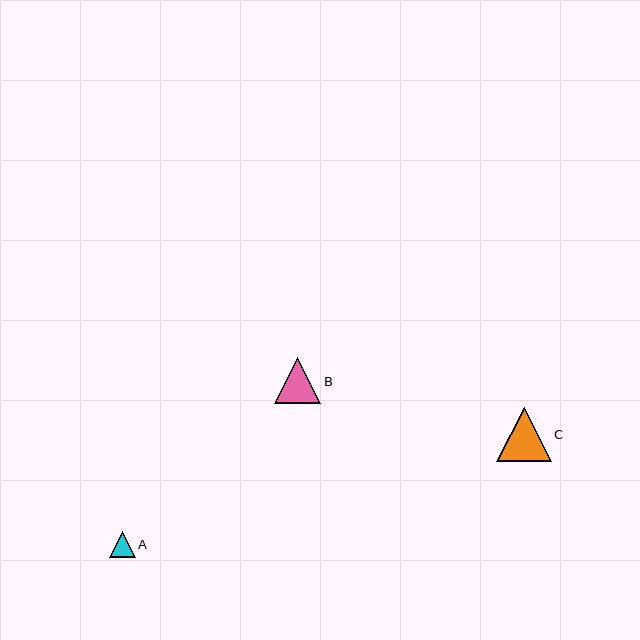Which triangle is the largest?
Triangle C is the largest with a size of approximately 55 pixels.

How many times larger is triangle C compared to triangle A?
Triangle C is approximately 2.1 times the size of triangle A.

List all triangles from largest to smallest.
From largest to smallest: C, B, A.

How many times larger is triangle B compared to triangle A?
Triangle B is approximately 1.8 times the size of triangle A.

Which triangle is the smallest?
Triangle A is the smallest with a size of approximately 26 pixels.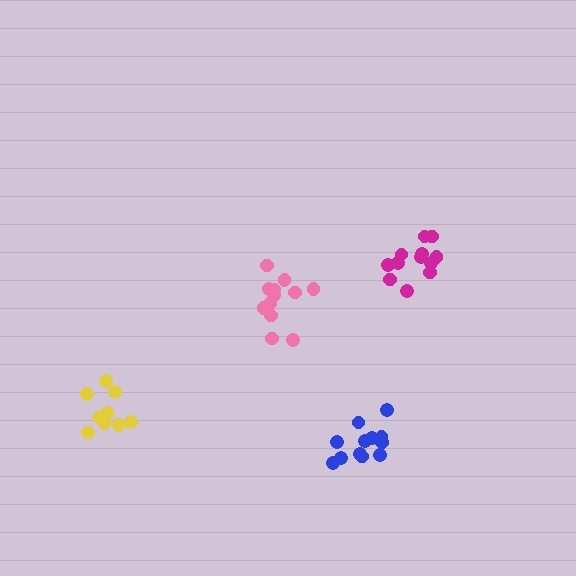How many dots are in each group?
Group 1: 12 dots, Group 2: 12 dots, Group 3: 9 dots, Group 4: 12 dots (45 total).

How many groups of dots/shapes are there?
There are 4 groups.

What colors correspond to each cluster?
The clusters are colored: pink, blue, yellow, magenta.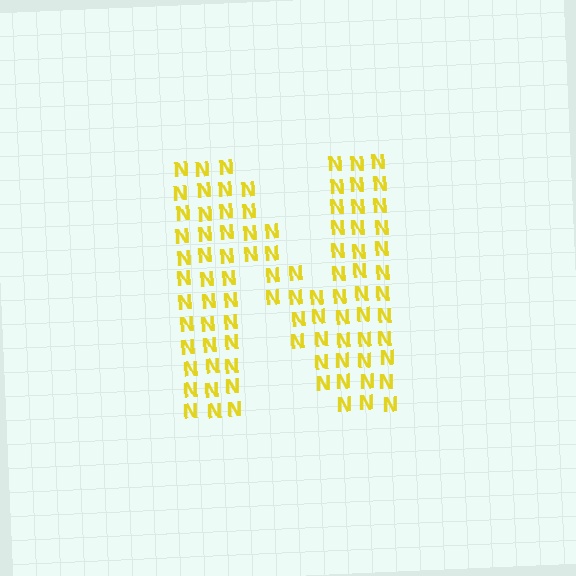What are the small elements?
The small elements are letter N's.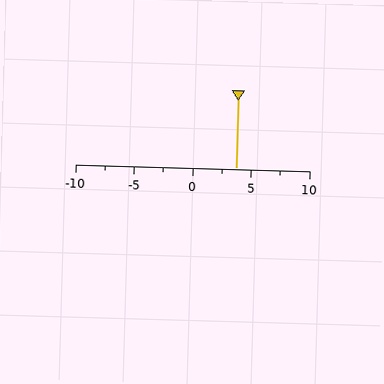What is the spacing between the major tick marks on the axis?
The major ticks are spaced 5 apart.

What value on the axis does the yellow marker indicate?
The marker indicates approximately 3.8.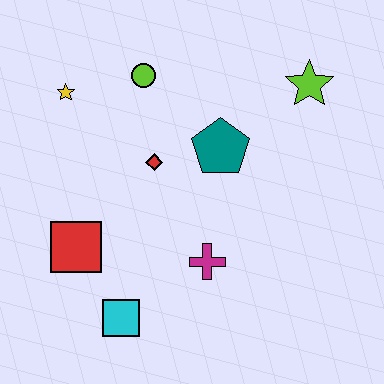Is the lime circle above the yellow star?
Yes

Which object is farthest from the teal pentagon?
The cyan square is farthest from the teal pentagon.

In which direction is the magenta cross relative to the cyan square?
The magenta cross is to the right of the cyan square.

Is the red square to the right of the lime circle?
No